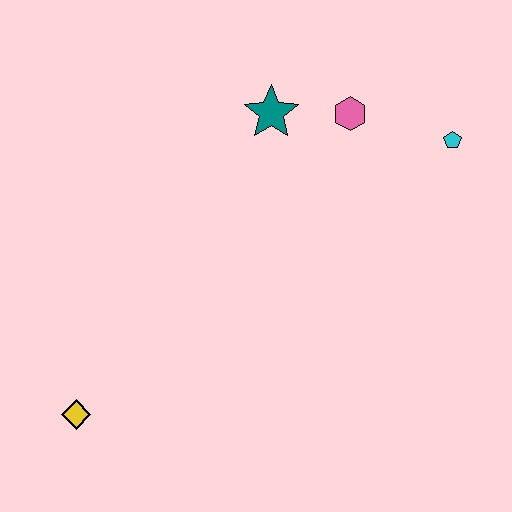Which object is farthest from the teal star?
The yellow diamond is farthest from the teal star.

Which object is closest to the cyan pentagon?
The pink hexagon is closest to the cyan pentagon.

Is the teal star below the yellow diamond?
No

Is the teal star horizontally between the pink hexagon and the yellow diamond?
Yes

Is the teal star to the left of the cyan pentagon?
Yes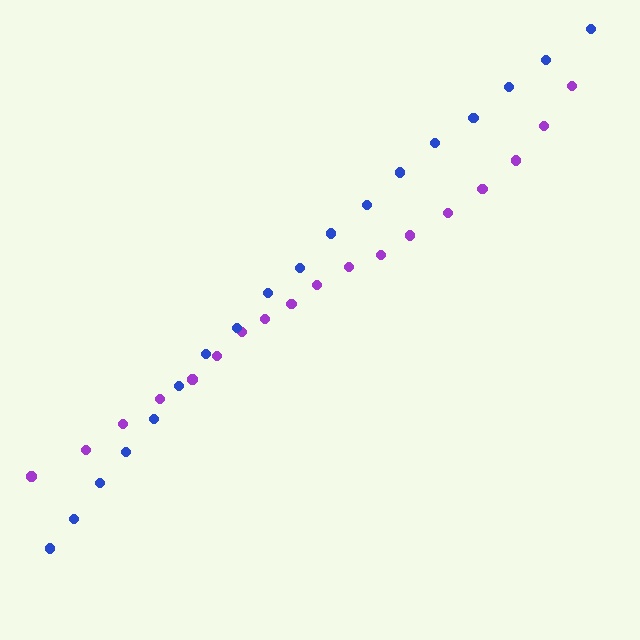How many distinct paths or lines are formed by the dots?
There are 2 distinct paths.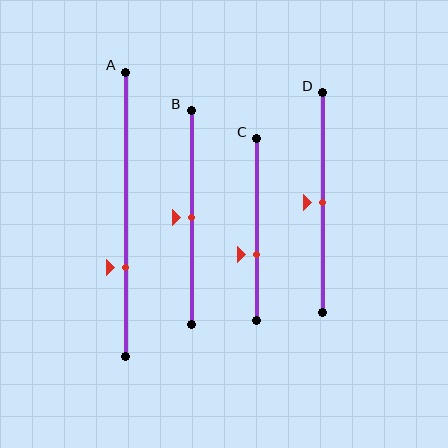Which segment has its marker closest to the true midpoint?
Segment B has its marker closest to the true midpoint.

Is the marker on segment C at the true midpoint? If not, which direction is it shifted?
No, the marker on segment C is shifted downward by about 14% of the segment length.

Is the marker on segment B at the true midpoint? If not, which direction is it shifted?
Yes, the marker on segment B is at the true midpoint.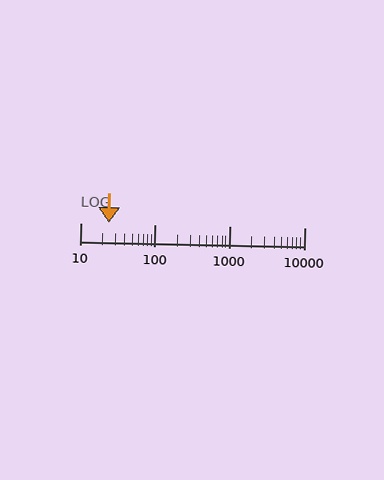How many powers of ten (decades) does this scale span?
The scale spans 3 decades, from 10 to 10000.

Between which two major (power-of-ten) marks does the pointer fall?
The pointer is between 10 and 100.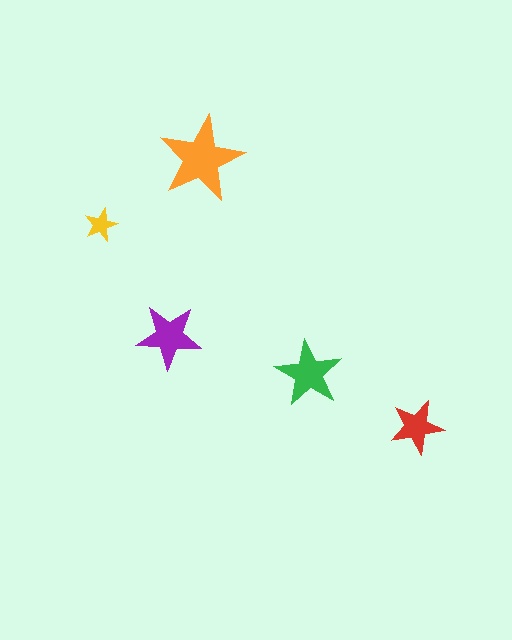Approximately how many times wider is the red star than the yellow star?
About 1.5 times wider.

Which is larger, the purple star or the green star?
The green one.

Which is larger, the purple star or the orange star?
The orange one.